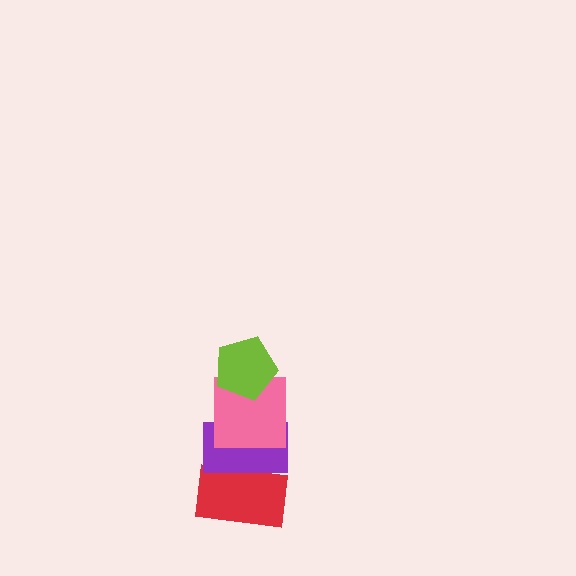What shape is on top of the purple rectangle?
The pink square is on top of the purple rectangle.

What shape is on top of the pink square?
The lime pentagon is on top of the pink square.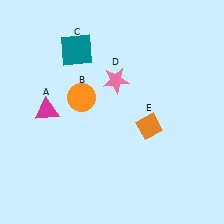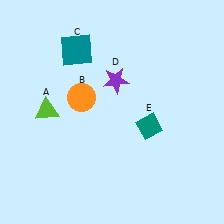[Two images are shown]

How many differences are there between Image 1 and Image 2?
There are 3 differences between the two images.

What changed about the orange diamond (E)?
In Image 1, E is orange. In Image 2, it changed to teal.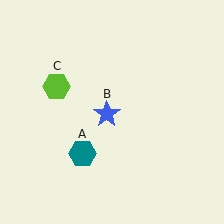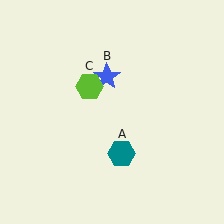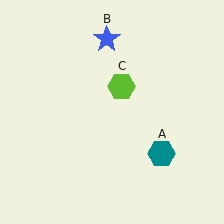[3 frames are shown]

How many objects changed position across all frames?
3 objects changed position: teal hexagon (object A), blue star (object B), lime hexagon (object C).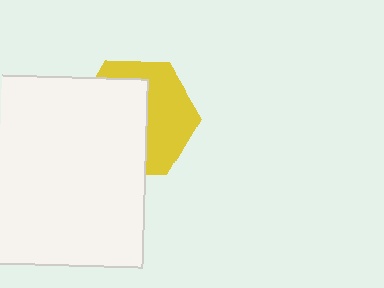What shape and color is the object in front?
The object in front is a white square.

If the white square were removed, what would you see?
You would see the complete yellow hexagon.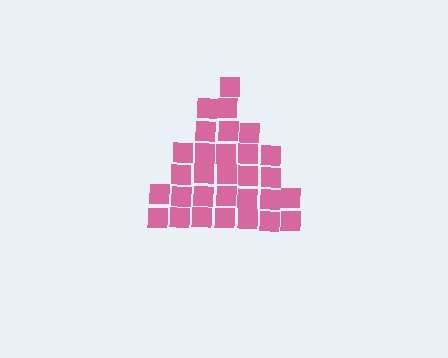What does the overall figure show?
The overall figure shows a triangle.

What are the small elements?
The small elements are squares.